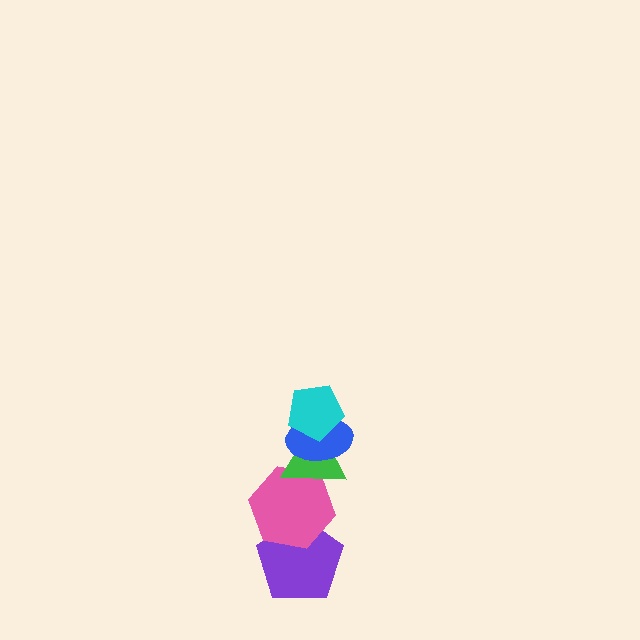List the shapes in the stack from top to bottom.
From top to bottom: the cyan pentagon, the blue ellipse, the green triangle, the pink hexagon, the purple pentagon.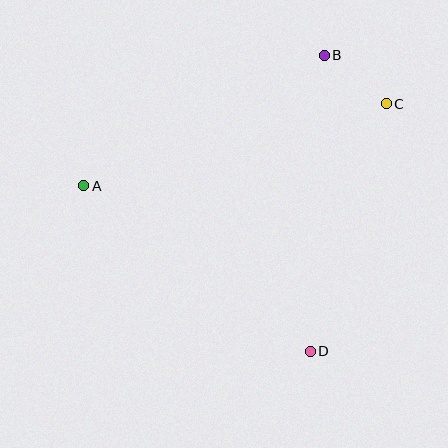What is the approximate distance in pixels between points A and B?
The distance between A and B is approximately 274 pixels.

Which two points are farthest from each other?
Points A and C are farthest from each other.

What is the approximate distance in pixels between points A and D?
The distance between A and D is approximately 281 pixels.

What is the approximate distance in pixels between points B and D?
The distance between B and D is approximately 296 pixels.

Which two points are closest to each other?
Points B and C are closest to each other.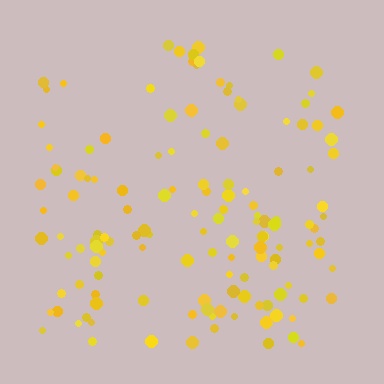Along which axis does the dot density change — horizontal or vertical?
Vertical.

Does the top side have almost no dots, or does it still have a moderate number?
Still a moderate number, just noticeably fewer than the bottom.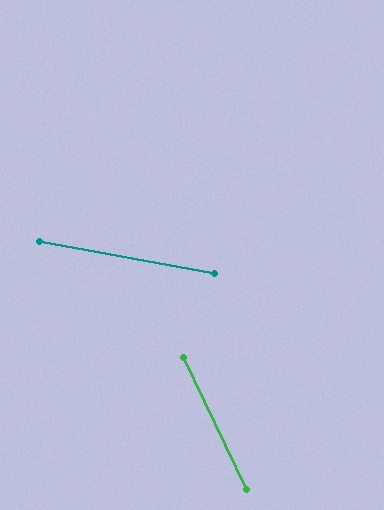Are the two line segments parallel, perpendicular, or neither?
Neither parallel nor perpendicular — they differ by about 54°.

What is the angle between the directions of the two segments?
Approximately 54 degrees.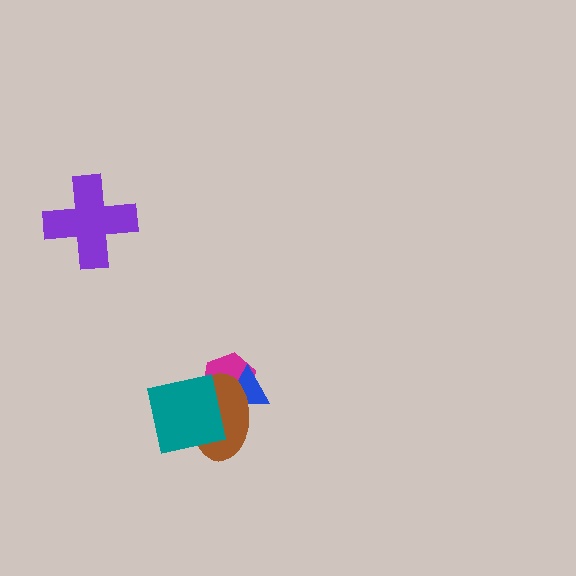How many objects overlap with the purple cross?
0 objects overlap with the purple cross.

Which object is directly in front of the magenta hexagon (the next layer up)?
The blue triangle is directly in front of the magenta hexagon.